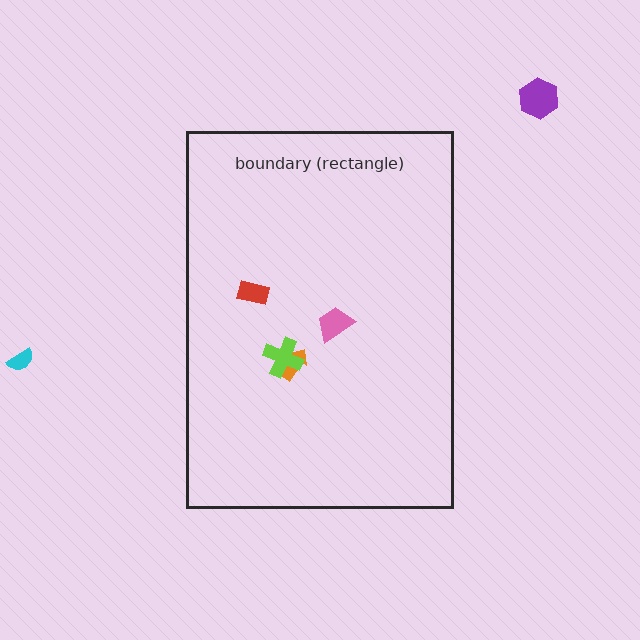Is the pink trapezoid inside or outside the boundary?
Inside.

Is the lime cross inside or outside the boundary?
Inside.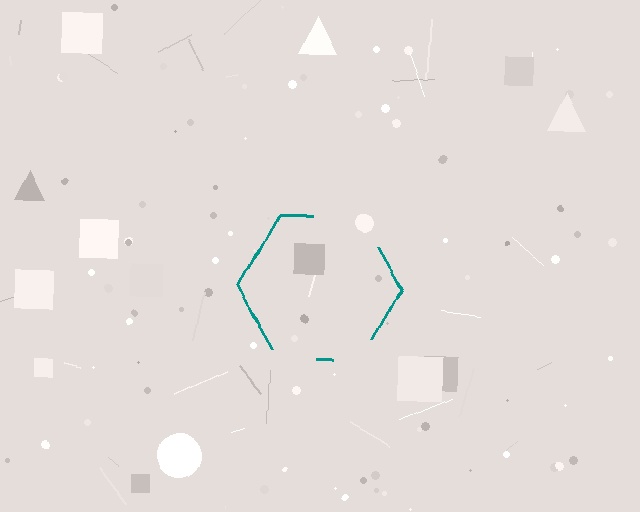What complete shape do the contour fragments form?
The contour fragments form a hexagon.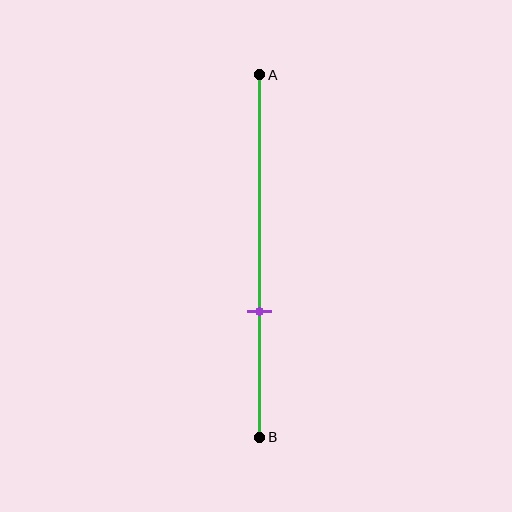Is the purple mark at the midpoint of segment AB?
No, the mark is at about 65% from A, not at the 50% midpoint.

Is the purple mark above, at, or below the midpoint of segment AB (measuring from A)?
The purple mark is below the midpoint of segment AB.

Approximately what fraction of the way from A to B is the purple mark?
The purple mark is approximately 65% of the way from A to B.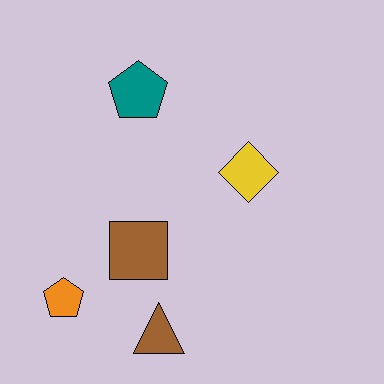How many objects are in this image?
There are 5 objects.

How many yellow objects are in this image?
There is 1 yellow object.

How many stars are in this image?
There are no stars.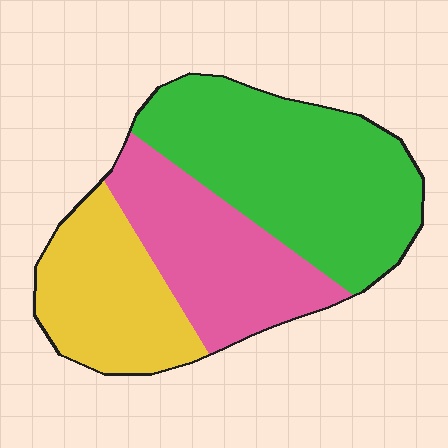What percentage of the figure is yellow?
Yellow takes up between a sixth and a third of the figure.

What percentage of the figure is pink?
Pink covers 29% of the figure.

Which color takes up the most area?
Green, at roughly 45%.